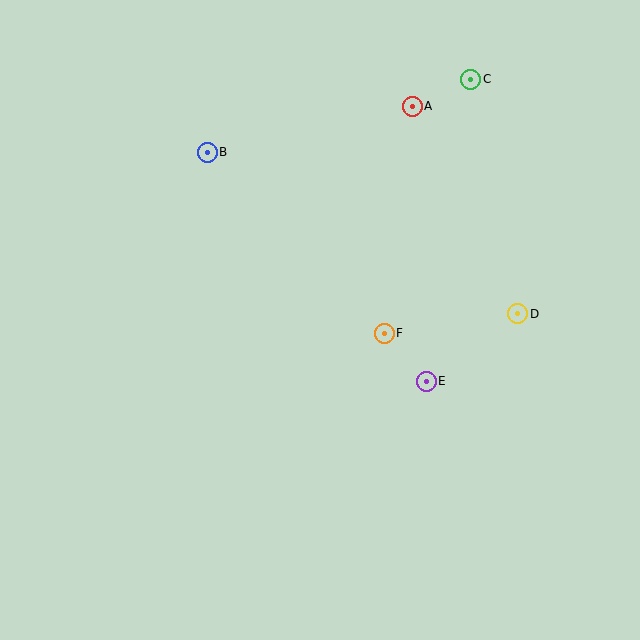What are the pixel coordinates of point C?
Point C is at (470, 79).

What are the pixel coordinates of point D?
Point D is at (518, 314).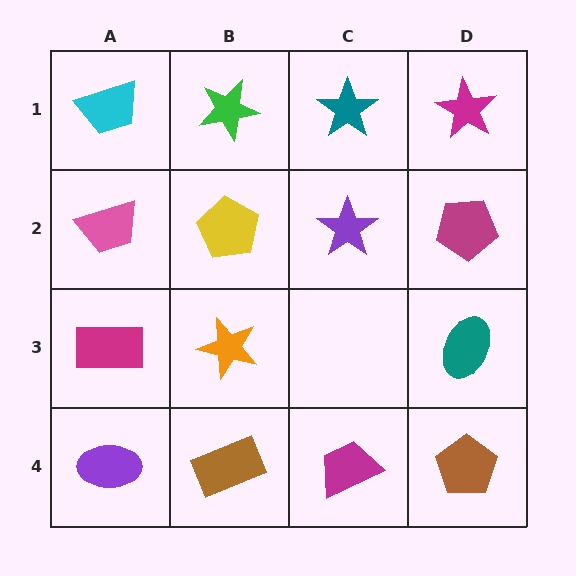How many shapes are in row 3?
3 shapes.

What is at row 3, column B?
An orange star.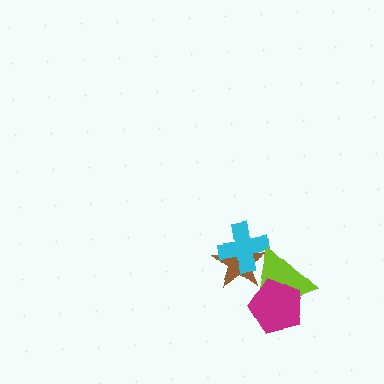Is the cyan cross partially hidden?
Yes, it is partially covered by another shape.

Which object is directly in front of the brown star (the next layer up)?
The cyan cross is directly in front of the brown star.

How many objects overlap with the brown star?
2 objects overlap with the brown star.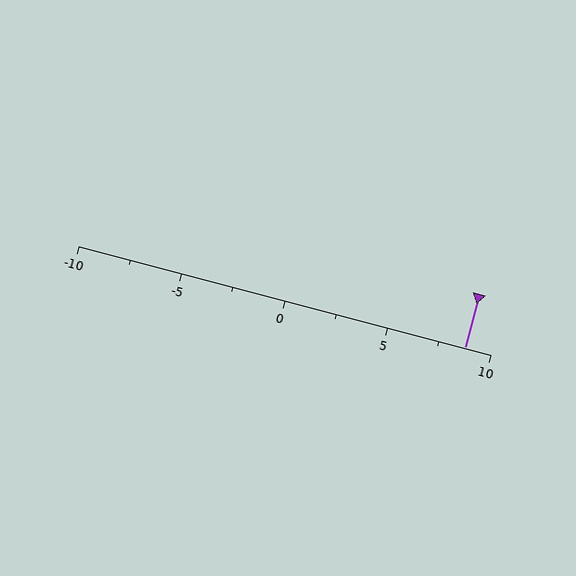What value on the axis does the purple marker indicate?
The marker indicates approximately 8.8.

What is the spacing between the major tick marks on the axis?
The major ticks are spaced 5 apart.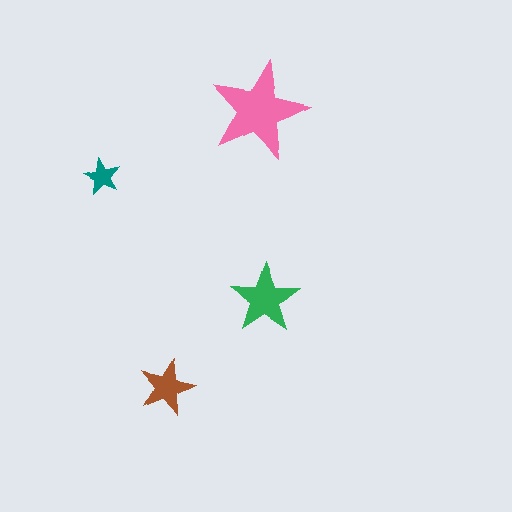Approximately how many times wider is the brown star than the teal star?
About 1.5 times wider.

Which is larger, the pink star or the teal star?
The pink one.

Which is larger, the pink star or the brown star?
The pink one.